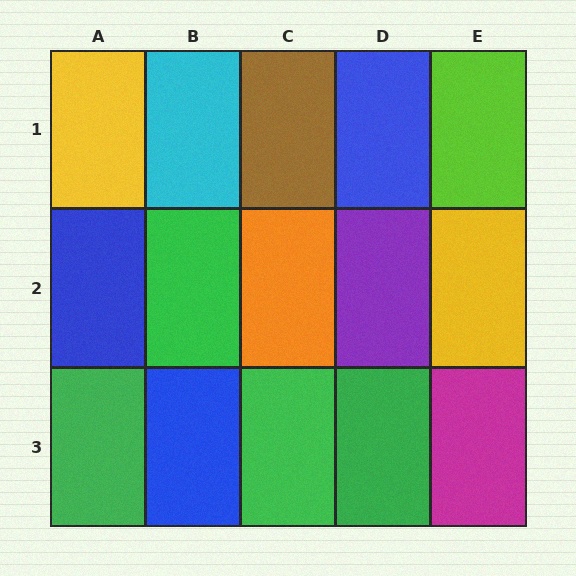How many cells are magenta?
1 cell is magenta.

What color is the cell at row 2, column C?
Orange.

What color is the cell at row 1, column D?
Blue.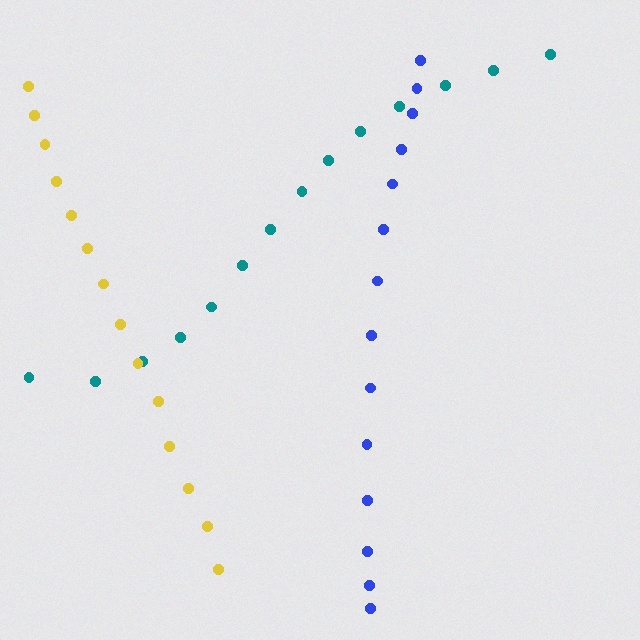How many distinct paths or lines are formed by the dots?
There are 3 distinct paths.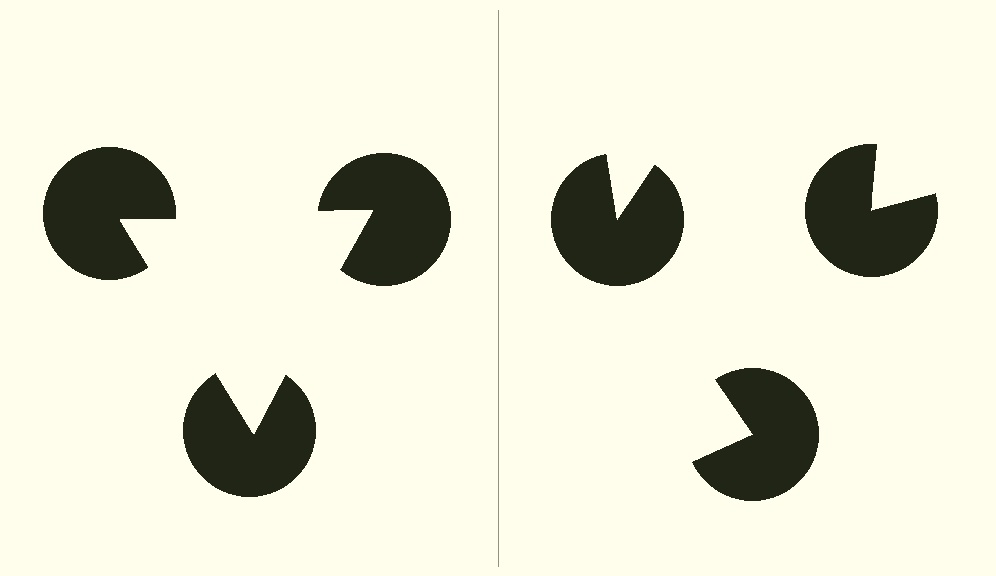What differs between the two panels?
The pac-man discs are positioned identically on both sides; only the wedge orientations differ. On the left they align to a triangle; on the right they are misaligned.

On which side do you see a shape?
An illusory triangle appears on the left side. On the right side the wedge cuts are rotated, so no coherent shape forms.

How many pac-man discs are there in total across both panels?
6 — 3 on each side.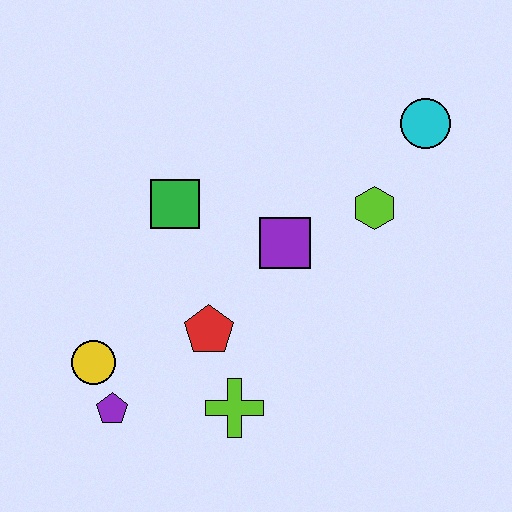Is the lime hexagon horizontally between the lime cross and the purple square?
No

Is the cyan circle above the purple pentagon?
Yes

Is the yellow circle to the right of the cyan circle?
No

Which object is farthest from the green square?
The cyan circle is farthest from the green square.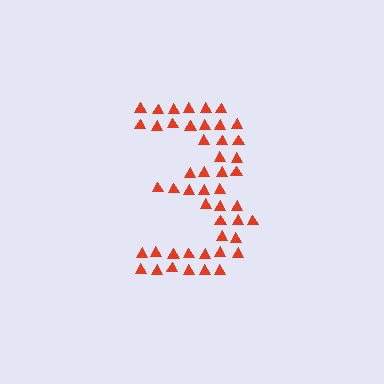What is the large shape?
The large shape is the digit 3.